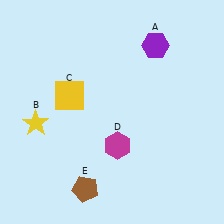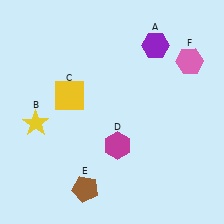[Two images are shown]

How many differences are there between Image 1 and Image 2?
There is 1 difference between the two images.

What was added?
A pink hexagon (F) was added in Image 2.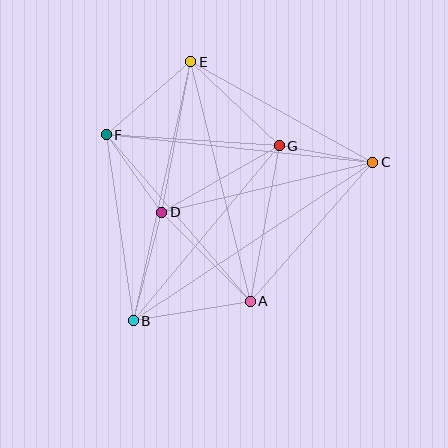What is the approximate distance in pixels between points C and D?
The distance between C and D is approximately 217 pixels.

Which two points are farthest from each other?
Points B and C are farthest from each other.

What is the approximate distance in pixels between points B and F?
The distance between B and F is approximately 188 pixels.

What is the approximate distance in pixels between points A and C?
The distance between A and C is approximately 185 pixels.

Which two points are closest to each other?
Points C and G are closest to each other.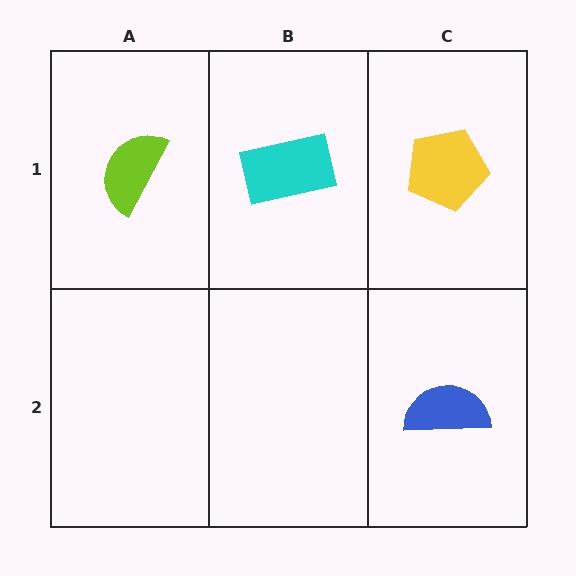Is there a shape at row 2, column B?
No, that cell is empty.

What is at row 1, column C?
A yellow pentagon.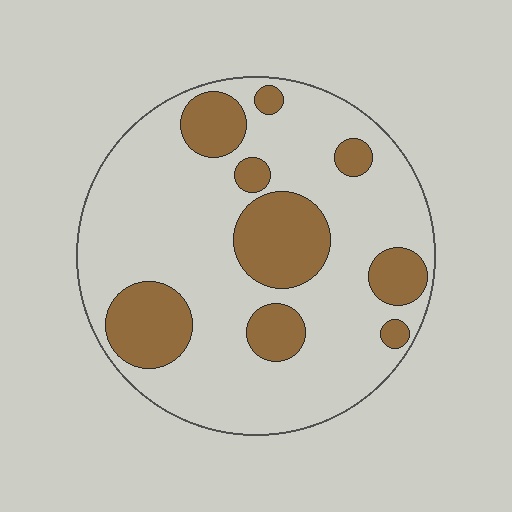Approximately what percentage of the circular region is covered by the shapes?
Approximately 25%.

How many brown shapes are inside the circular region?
9.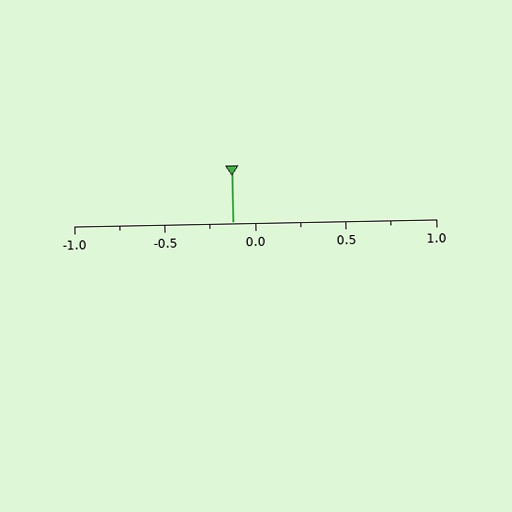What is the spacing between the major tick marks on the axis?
The major ticks are spaced 0.5 apart.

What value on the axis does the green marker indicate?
The marker indicates approximately -0.12.